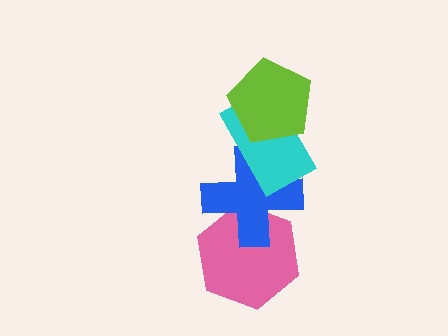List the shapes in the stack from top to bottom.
From top to bottom: the lime pentagon, the cyan rectangle, the blue cross, the pink hexagon.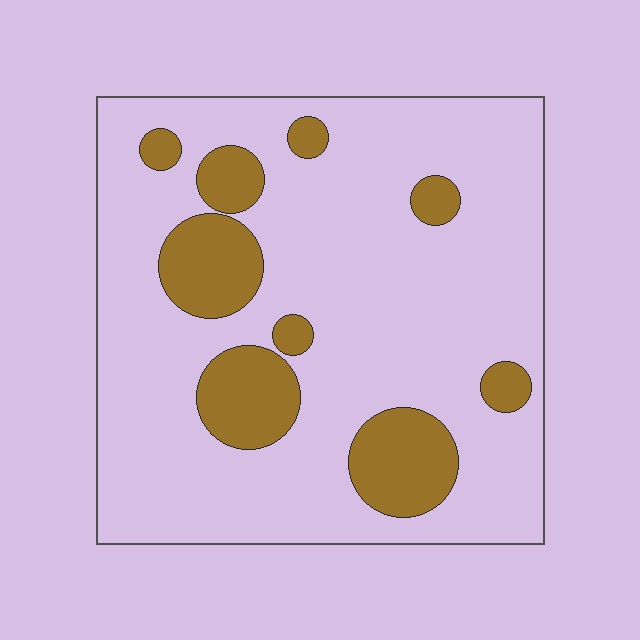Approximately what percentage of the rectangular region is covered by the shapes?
Approximately 20%.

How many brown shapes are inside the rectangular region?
9.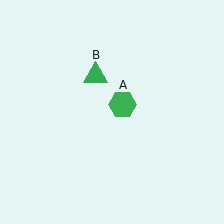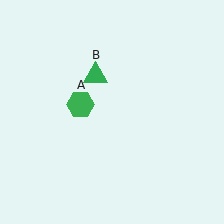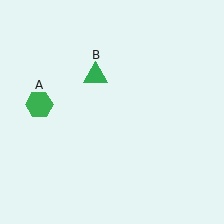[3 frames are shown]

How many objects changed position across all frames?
1 object changed position: green hexagon (object A).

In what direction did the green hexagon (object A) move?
The green hexagon (object A) moved left.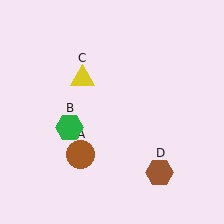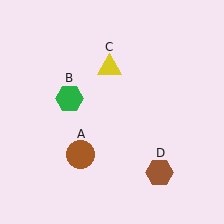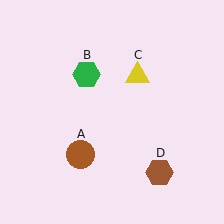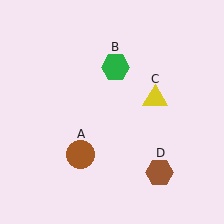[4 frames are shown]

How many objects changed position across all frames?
2 objects changed position: green hexagon (object B), yellow triangle (object C).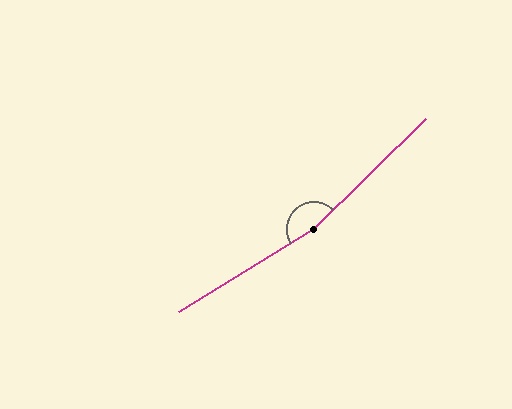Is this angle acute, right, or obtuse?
It is obtuse.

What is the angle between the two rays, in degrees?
Approximately 167 degrees.